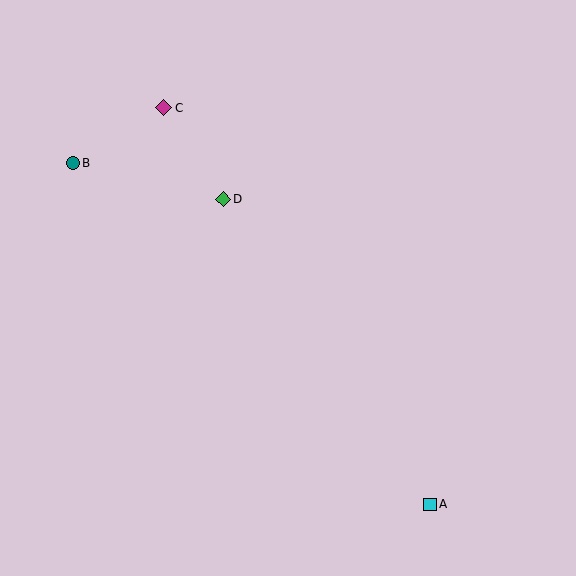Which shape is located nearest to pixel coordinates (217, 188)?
The green diamond (labeled D) at (223, 199) is nearest to that location.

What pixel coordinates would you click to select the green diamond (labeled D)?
Click at (223, 199) to select the green diamond D.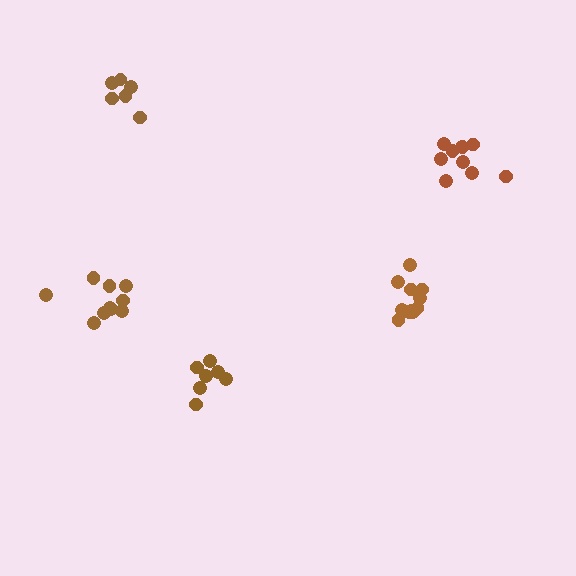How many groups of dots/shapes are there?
There are 5 groups.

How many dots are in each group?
Group 1: 6 dots, Group 2: 11 dots, Group 3: 10 dots, Group 4: 7 dots, Group 5: 10 dots (44 total).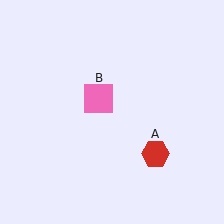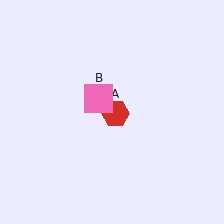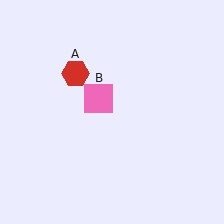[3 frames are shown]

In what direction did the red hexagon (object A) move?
The red hexagon (object A) moved up and to the left.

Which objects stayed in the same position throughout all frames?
Pink square (object B) remained stationary.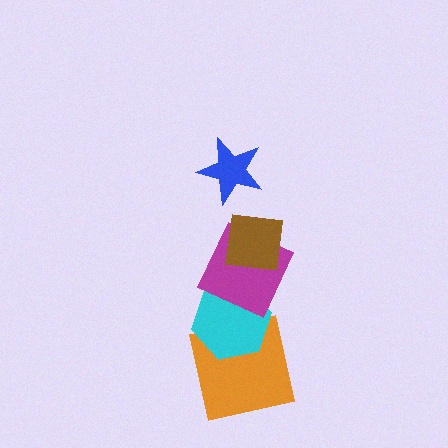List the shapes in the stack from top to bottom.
From top to bottom: the blue star, the brown square, the magenta square, the cyan hexagon, the orange square.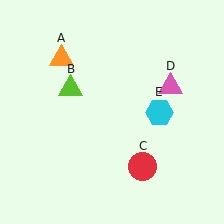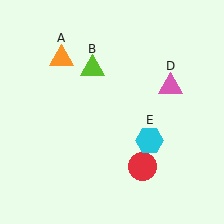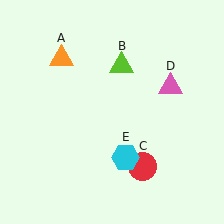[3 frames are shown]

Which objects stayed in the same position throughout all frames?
Orange triangle (object A) and red circle (object C) and pink triangle (object D) remained stationary.